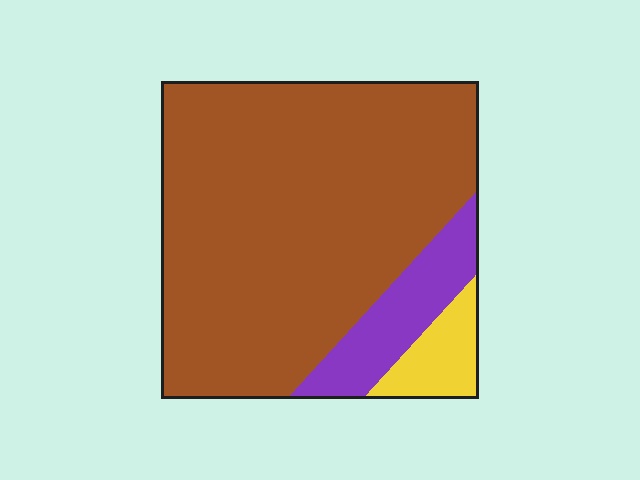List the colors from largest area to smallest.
From largest to smallest: brown, purple, yellow.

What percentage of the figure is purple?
Purple takes up less than a quarter of the figure.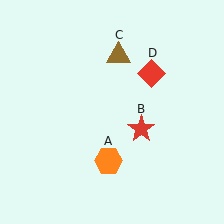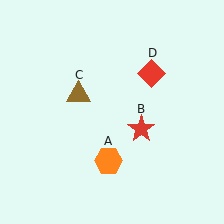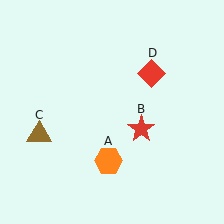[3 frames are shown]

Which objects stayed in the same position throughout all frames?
Orange hexagon (object A) and red star (object B) and red diamond (object D) remained stationary.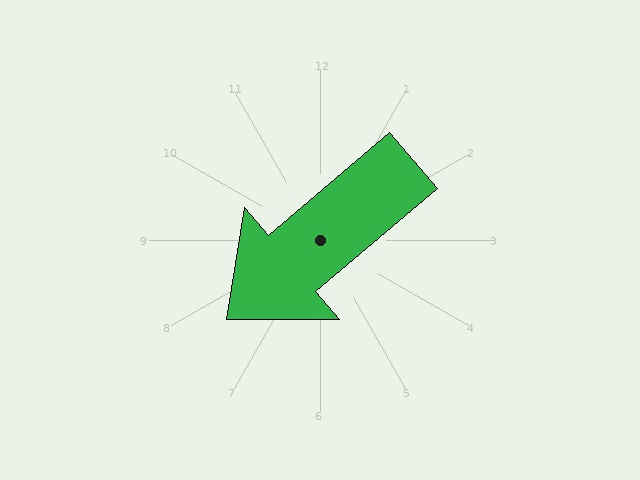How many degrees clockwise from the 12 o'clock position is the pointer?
Approximately 230 degrees.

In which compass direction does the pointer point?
Southwest.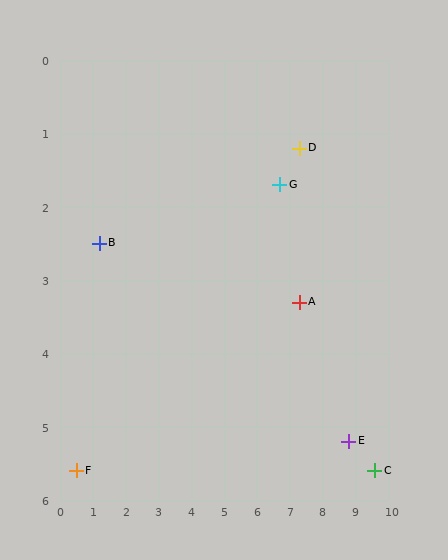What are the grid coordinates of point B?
Point B is at approximately (1.2, 2.5).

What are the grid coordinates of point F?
Point F is at approximately (0.5, 5.6).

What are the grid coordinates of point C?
Point C is at approximately (9.6, 5.6).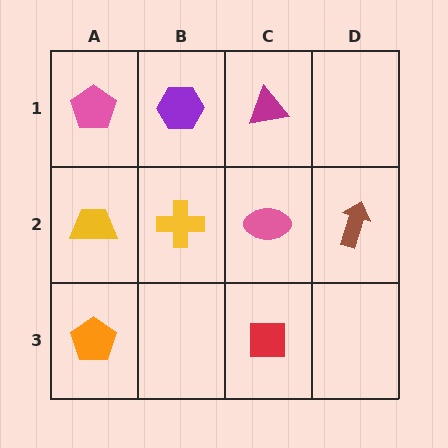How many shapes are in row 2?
4 shapes.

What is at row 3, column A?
An orange pentagon.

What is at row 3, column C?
A red square.